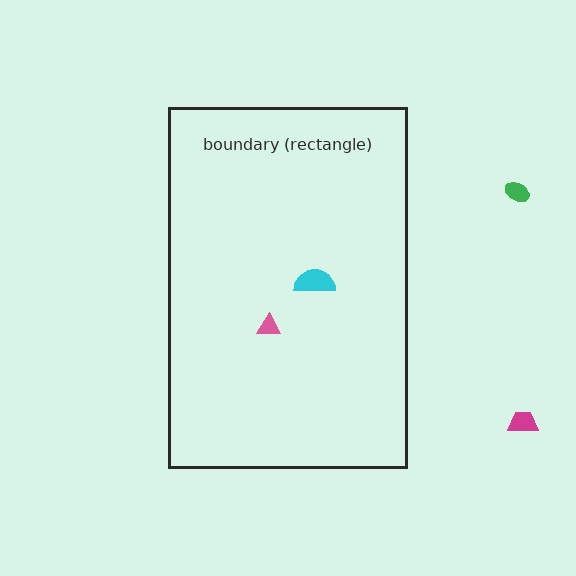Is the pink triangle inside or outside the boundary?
Inside.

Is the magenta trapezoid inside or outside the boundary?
Outside.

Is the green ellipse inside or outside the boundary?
Outside.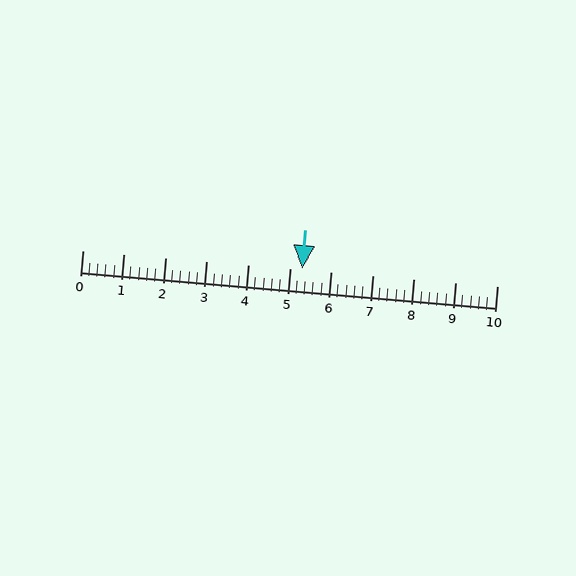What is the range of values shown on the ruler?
The ruler shows values from 0 to 10.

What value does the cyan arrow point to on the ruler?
The cyan arrow points to approximately 5.3.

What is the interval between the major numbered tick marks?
The major tick marks are spaced 1 units apart.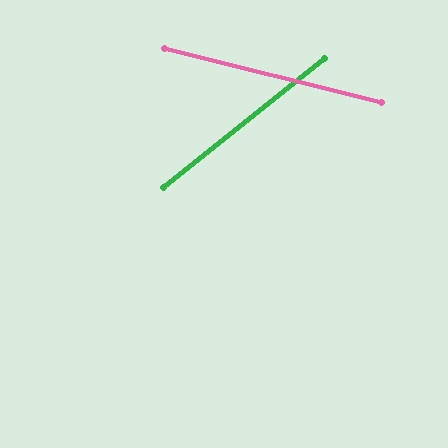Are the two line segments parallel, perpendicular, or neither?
Neither parallel nor perpendicular — they differ by about 53°.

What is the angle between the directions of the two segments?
Approximately 53 degrees.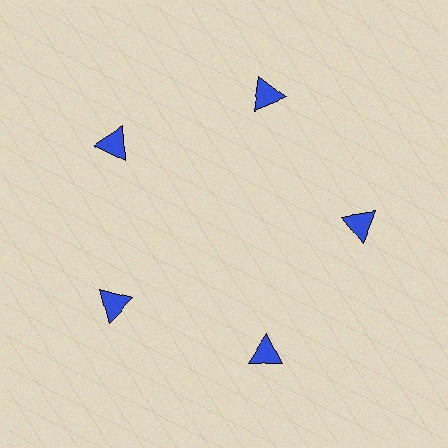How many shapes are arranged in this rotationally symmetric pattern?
There are 5 shapes, arranged in 5 groups of 1.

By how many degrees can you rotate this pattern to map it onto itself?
The pattern maps onto itself every 72 degrees of rotation.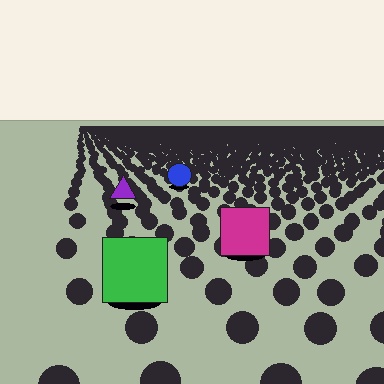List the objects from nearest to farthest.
From nearest to farthest: the green square, the magenta square, the purple triangle, the blue circle.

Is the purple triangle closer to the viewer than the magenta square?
No. The magenta square is closer — you can tell from the texture gradient: the ground texture is coarser near it.